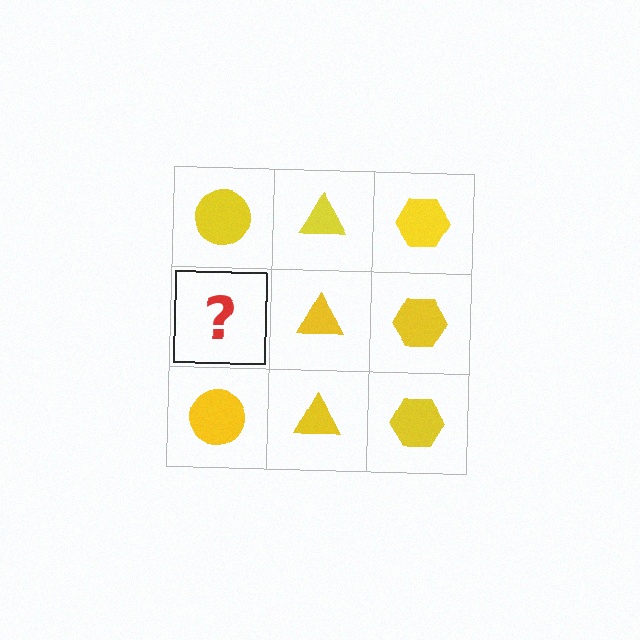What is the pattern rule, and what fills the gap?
The rule is that each column has a consistent shape. The gap should be filled with a yellow circle.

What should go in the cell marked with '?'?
The missing cell should contain a yellow circle.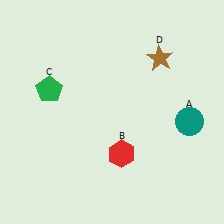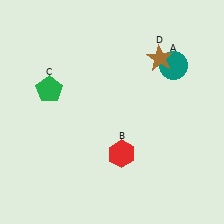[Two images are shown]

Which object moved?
The teal circle (A) moved up.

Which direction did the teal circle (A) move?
The teal circle (A) moved up.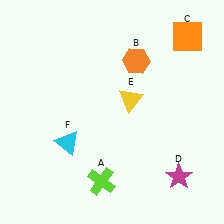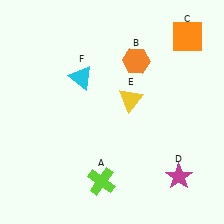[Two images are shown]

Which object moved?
The cyan triangle (F) moved up.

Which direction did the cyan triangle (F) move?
The cyan triangle (F) moved up.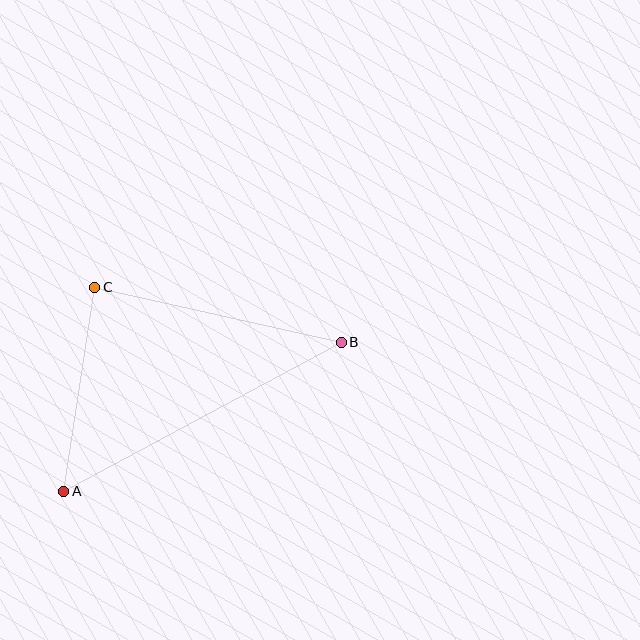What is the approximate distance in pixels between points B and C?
The distance between B and C is approximately 253 pixels.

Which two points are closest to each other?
Points A and C are closest to each other.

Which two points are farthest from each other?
Points A and B are farthest from each other.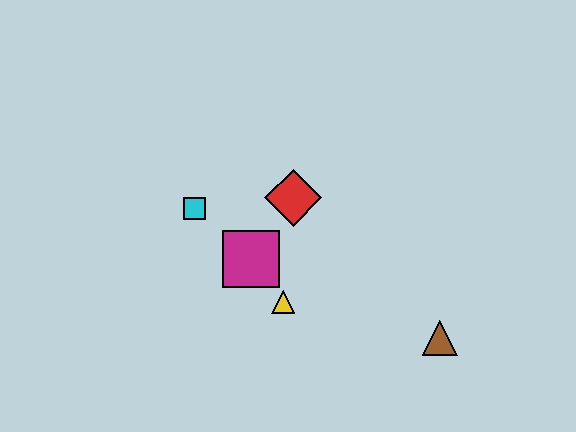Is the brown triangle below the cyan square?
Yes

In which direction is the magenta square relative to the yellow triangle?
The magenta square is above the yellow triangle.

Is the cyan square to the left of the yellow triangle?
Yes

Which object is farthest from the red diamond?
The brown triangle is farthest from the red diamond.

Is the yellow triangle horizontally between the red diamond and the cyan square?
Yes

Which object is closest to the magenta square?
The yellow triangle is closest to the magenta square.